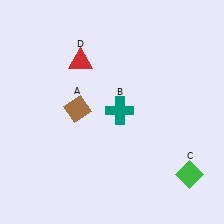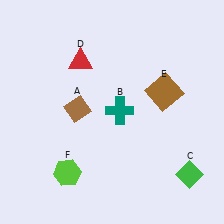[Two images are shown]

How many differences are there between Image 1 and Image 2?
There are 2 differences between the two images.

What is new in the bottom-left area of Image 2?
A lime hexagon (F) was added in the bottom-left area of Image 2.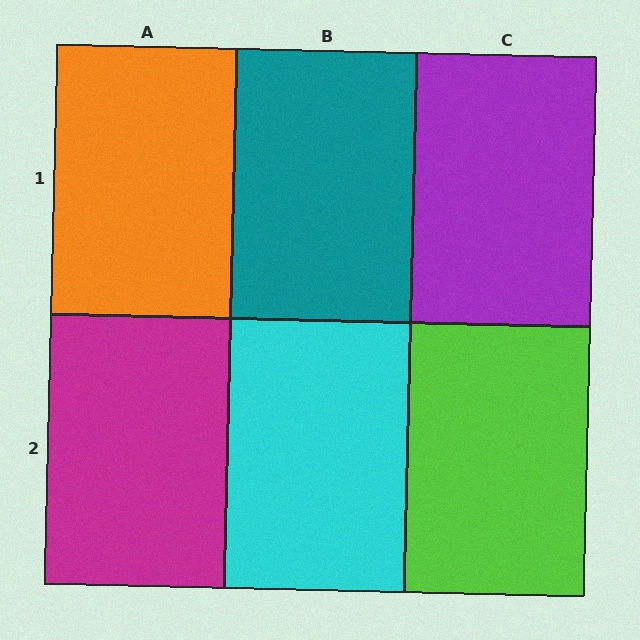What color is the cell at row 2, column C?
Lime.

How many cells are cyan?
1 cell is cyan.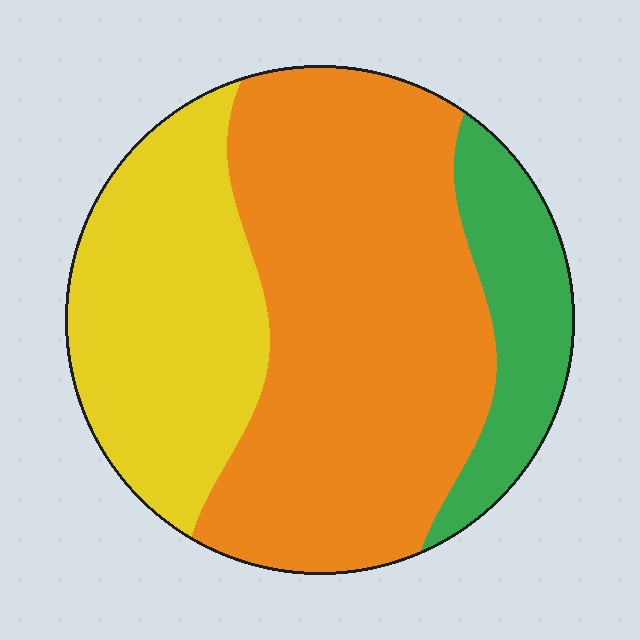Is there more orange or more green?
Orange.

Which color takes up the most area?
Orange, at roughly 55%.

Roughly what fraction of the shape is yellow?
Yellow takes up about one third (1/3) of the shape.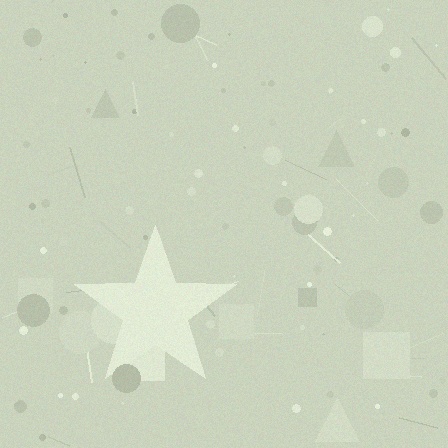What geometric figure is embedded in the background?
A star is embedded in the background.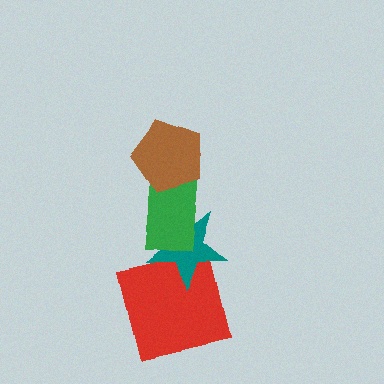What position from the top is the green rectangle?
The green rectangle is 2nd from the top.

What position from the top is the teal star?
The teal star is 3rd from the top.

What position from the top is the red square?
The red square is 4th from the top.